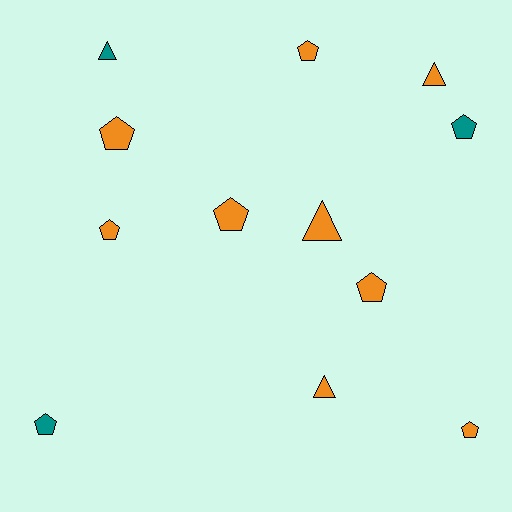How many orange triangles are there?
There are 3 orange triangles.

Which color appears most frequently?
Orange, with 9 objects.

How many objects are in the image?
There are 12 objects.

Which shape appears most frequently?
Pentagon, with 8 objects.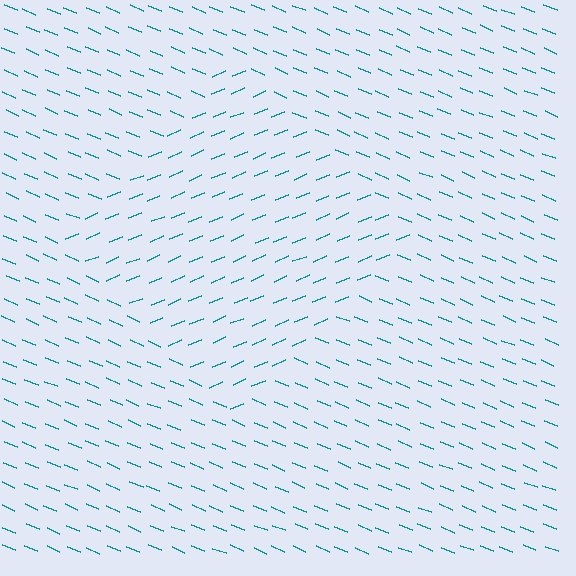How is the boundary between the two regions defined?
The boundary is defined purely by a change in line orientation (approximately 45 degrees difference). All lines are the same color and thickness.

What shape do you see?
I see a diamond.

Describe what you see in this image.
The image is filled with small teal line segments. A diamond region in the image has lines oriented differently from the surrounding lines, creating a visible texture boundary.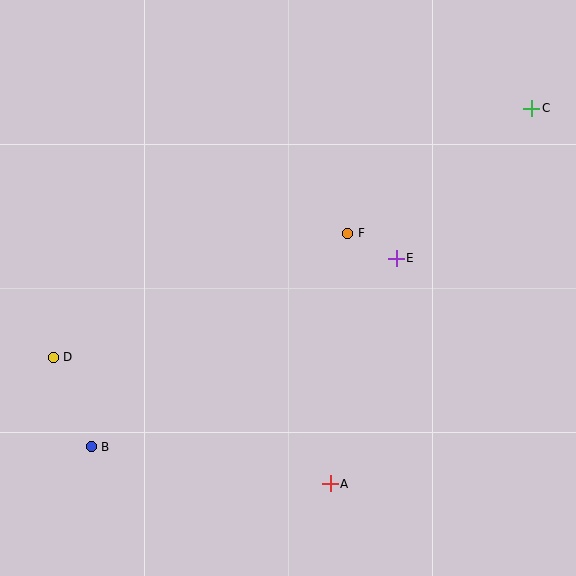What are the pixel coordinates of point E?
Point E is at (396, 258).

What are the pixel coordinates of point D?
Point D is at (53, 357).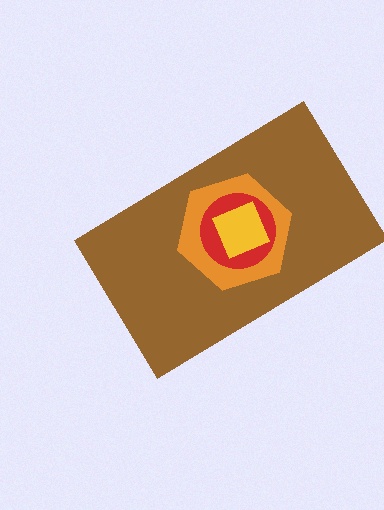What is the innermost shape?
The yellow square.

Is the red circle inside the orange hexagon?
Yes.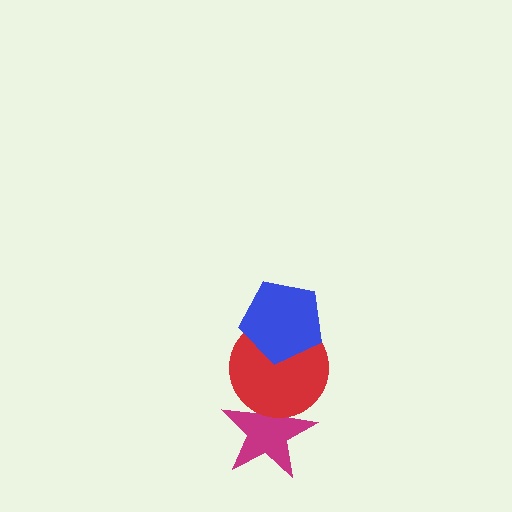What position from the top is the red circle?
The red circle is 2nd from the top.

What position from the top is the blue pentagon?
The blue pentagon is 1st from the top.